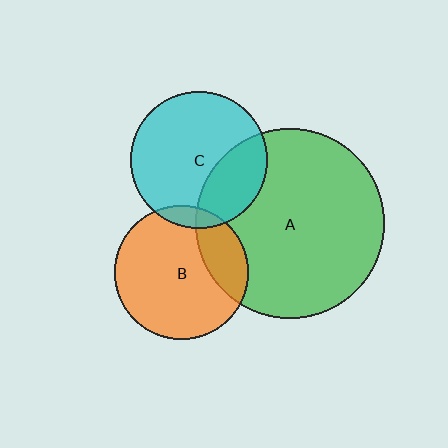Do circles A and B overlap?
Yes.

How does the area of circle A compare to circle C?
Approximately 1.9 times.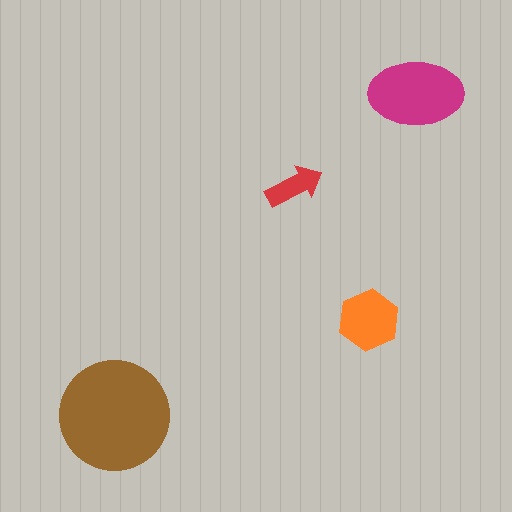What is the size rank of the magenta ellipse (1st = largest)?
2nd.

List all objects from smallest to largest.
The red arrow, the orange hexagon, the magenta ellipse, the brown circle.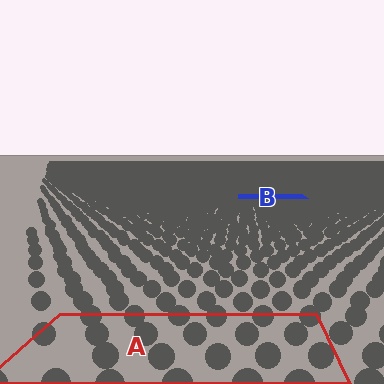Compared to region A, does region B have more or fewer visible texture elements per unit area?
Region B has more texture elements per unit area — they are packed more densely because it is farther away.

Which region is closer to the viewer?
Region A is closer. The texture elements there are larger and more spread out.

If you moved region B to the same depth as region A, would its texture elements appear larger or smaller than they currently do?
They would appear larger. At a closer depth, the same texture elements are projected at a bigger on-screen size.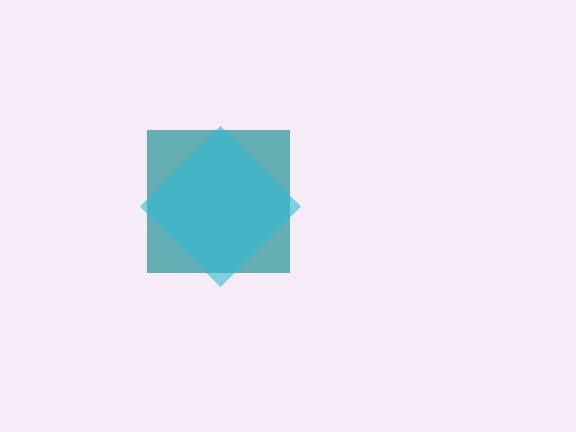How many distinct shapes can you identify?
There are 2 distinct shapes: a teal square, a cyan diamond.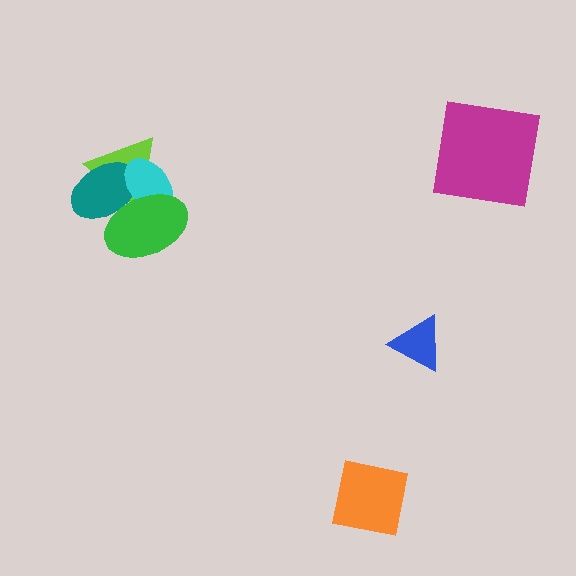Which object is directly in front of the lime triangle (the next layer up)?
The teal ellipse is directly in front of the lime triangle.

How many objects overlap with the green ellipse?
3 objects overlap with the green ellipse.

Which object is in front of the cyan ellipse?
The green ellipse is in front of the cyan ellipse.